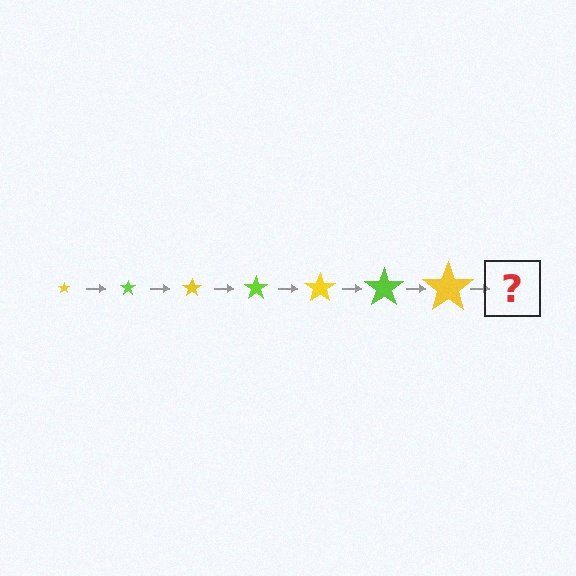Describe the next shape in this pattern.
It should be a lime star, larger than the previous one.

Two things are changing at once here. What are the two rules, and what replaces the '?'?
The two rules are that the star grows larger each step and the color cycles through yellow and lime. The '?' should be a lime star, larger than the previous one.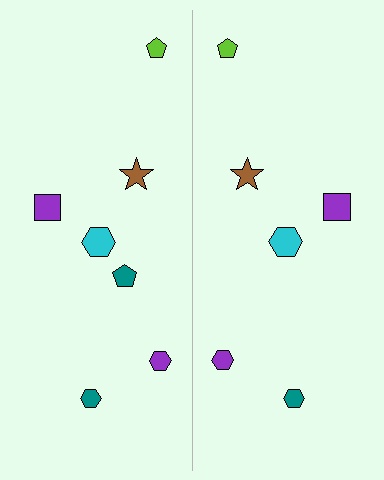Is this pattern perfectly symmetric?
No, the pattern is not perfectly symmetric. A teal pentagon is missing from the right side.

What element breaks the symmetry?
A teal pentagon is missing from the right side.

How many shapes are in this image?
There are 13 shapes in this image.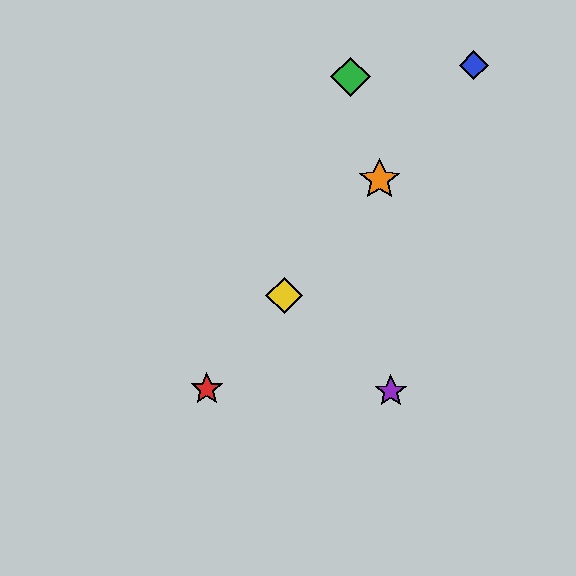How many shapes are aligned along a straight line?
4 shapes (the red star, the blue diamond, the yellow diamond, the orange star) are aligned along a straight line.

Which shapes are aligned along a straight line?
The red star, the blue diamond, the yellow diamond, the orange star are aligned along a straight line.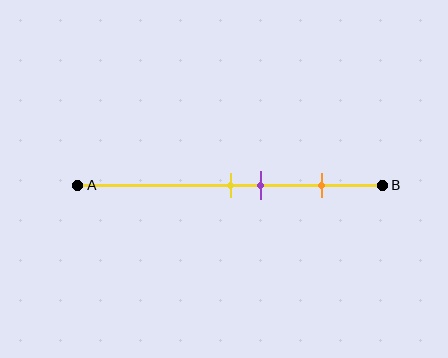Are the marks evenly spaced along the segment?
No, the marks are not evenly spaced.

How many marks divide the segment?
There are 3 marks dividing the segment.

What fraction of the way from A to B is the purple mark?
The purple mark is approximately 60% (0.6) of the way from A to B.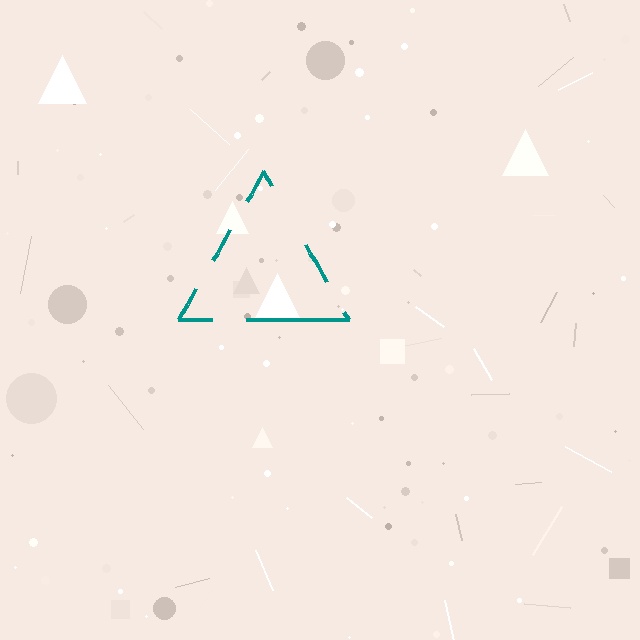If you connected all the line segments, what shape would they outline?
They would outline a triangle.